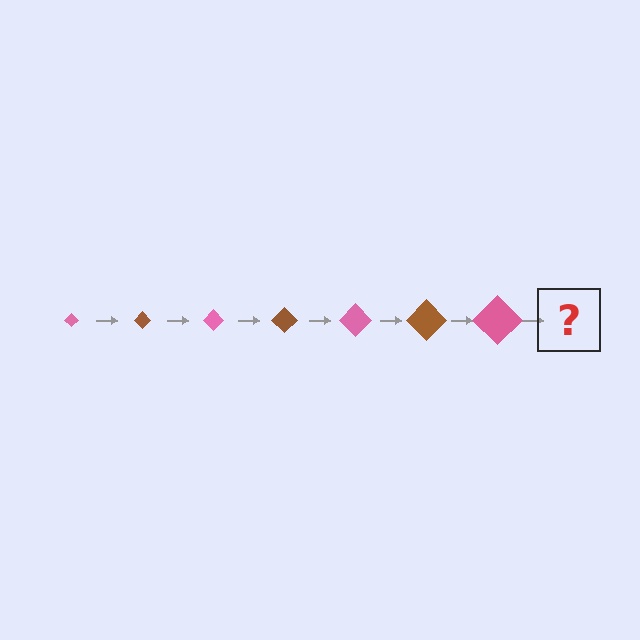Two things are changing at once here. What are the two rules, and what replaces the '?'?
The two rules are that the diamond grows larger each step and the color cycles through pink and brown. The '?' should be a brown diamond, larger than the previous one.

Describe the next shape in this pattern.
It should be a brown diamond, larger than the previous one.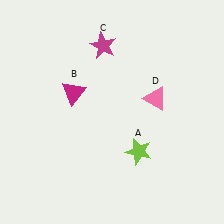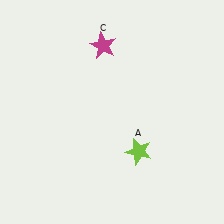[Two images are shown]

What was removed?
The pink triangle (D), the magenta triangle (B) were removed in Image 2.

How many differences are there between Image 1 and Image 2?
There are 2 differences between the two images.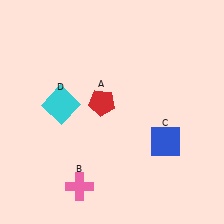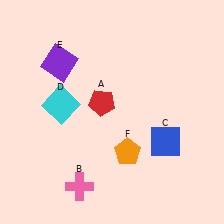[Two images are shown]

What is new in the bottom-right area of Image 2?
An orange pentagon (F) was added in the bottom-right area of Image 2.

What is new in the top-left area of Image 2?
A purple square (E) was added in the top-left area of Image 2.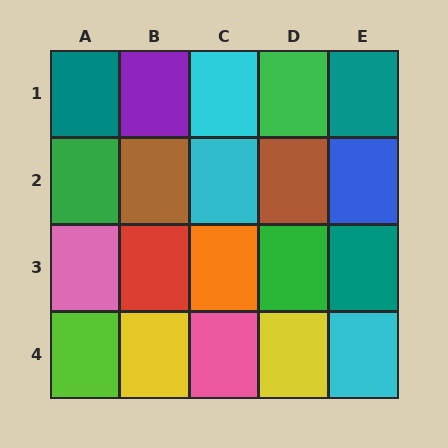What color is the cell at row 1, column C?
Cyan.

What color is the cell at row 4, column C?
Pink.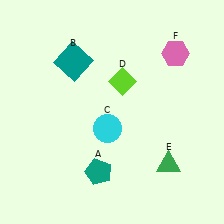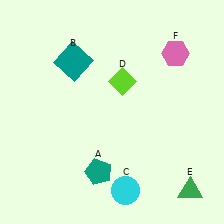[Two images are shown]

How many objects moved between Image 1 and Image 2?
2 objects moved between the two images.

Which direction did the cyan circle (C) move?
The cyan circle (C) moved down.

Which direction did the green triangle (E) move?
The green triangle (E) moved down.